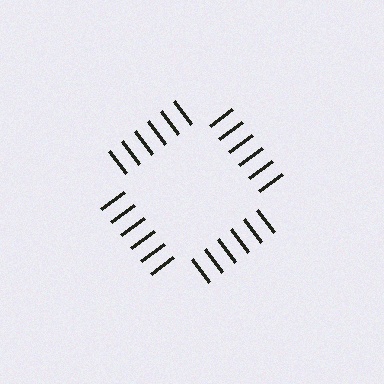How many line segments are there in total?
24 — 6 along each of the 4 edges.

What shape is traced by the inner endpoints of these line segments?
An illusory square — the line segments terminate on its edges but no continuous stroke is drawn.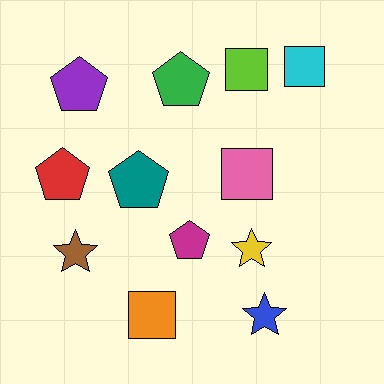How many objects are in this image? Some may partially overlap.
There are 12 objects.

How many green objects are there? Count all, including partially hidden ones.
There is 1 green object.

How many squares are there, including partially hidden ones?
There are 4 squares.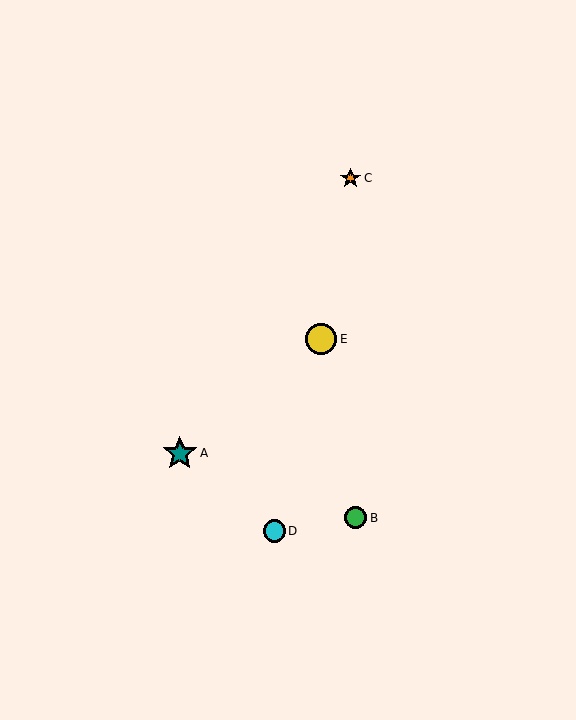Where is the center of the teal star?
The center of the teal star is at (180, 453).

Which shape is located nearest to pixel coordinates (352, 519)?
The green circle (labeled B) at (356, 518) is nearest to that location.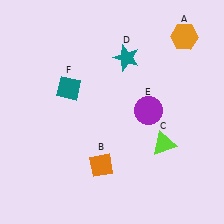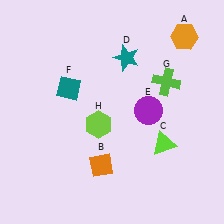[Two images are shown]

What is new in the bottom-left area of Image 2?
A lime hexagon (H) was added in the bottom-left area of Image 2.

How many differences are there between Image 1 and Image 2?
There are 2 differences between the two images.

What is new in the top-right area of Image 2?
A lime cross (G) was added in the top-right area of Image 2.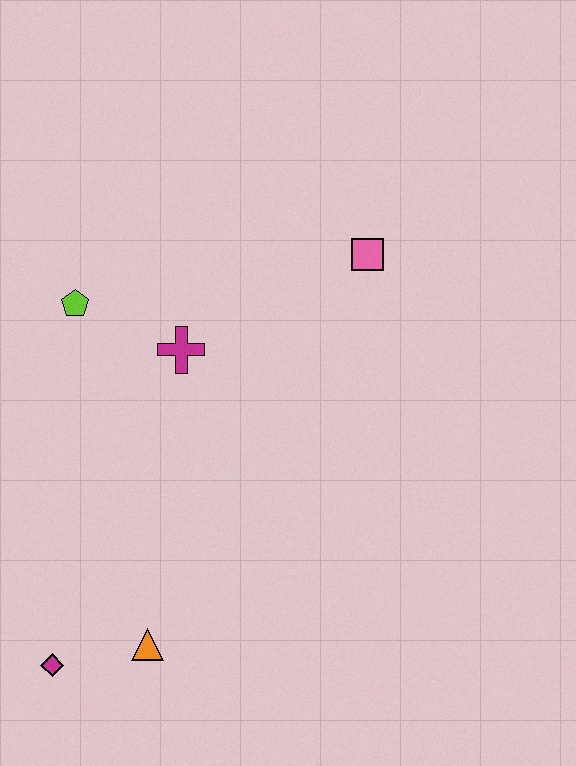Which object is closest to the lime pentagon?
The magenta cross is closest to the lime pentagon.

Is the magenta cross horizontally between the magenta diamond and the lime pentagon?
No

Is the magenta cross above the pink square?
No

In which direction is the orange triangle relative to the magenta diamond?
The orange triangle is to the right of the magenta diamond.